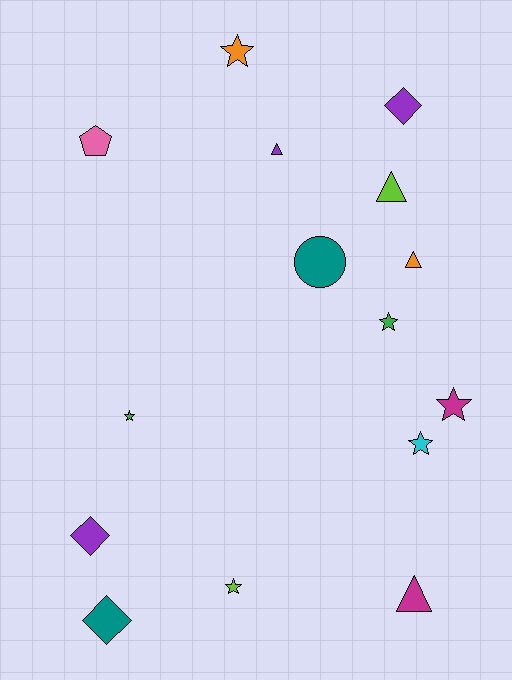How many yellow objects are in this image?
There are no yellow objects.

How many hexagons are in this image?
There are no hexagons.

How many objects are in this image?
There are 15 objects.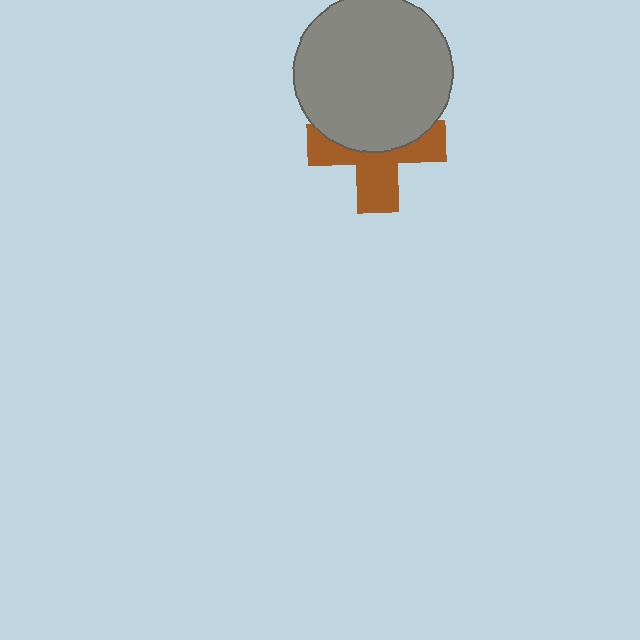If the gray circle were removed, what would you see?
You would see the complete brown cross.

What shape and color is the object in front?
The object in front is a gray circle.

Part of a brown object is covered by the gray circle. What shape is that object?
It is a cross.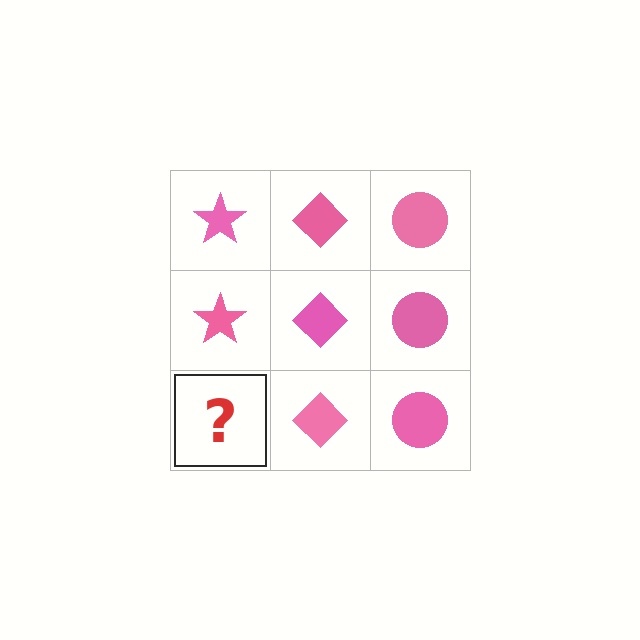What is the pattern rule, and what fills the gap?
The rule is that each column has a consistent shape. The gap should be filled with a pink star.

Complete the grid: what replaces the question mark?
The question mark should be replaced with a pink star.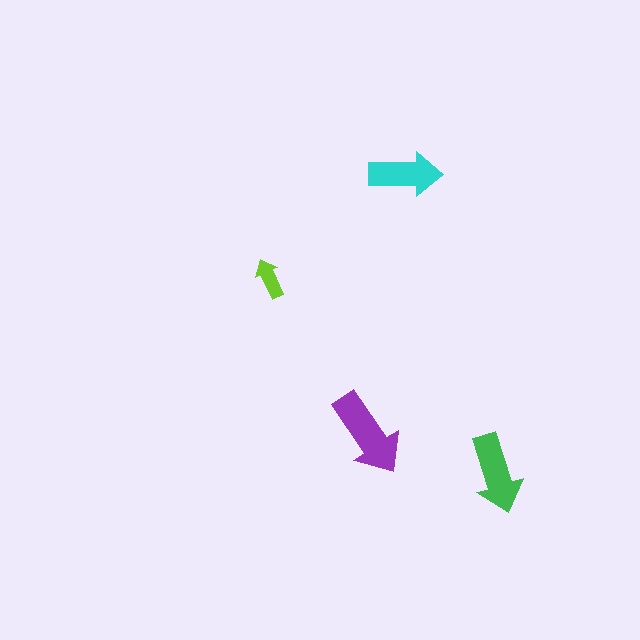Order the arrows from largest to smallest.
the purple one, the green one, the cyan one, the lime one.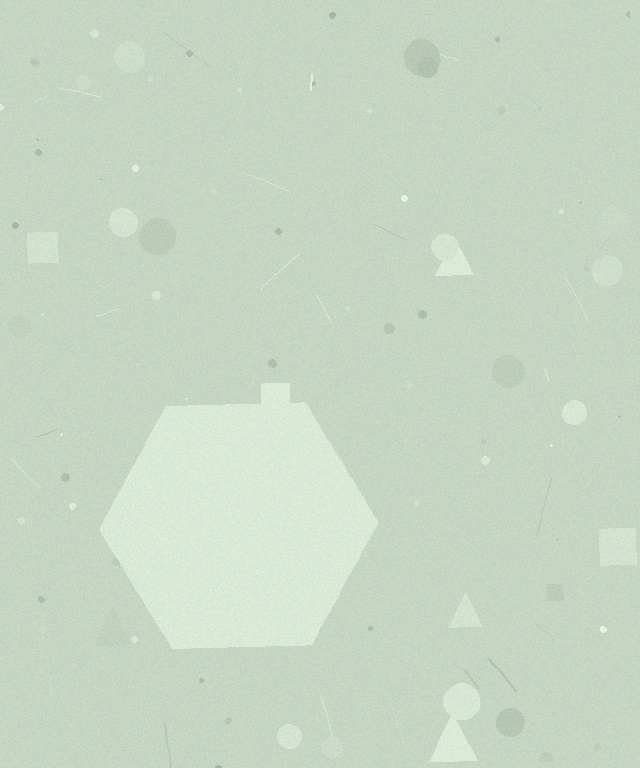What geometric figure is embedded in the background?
A hexagon is embedded in the background.